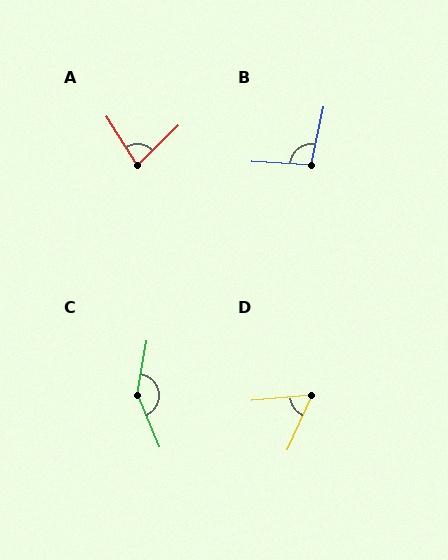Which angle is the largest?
C, at approximately 147 degrees.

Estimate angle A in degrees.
Approximately 78 degrees.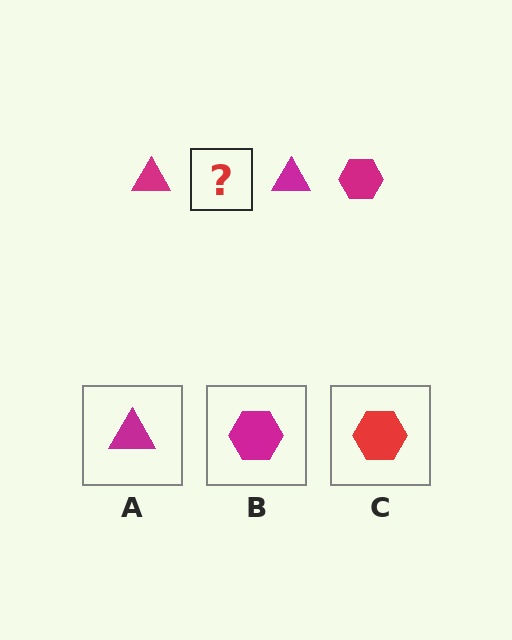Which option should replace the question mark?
Option B.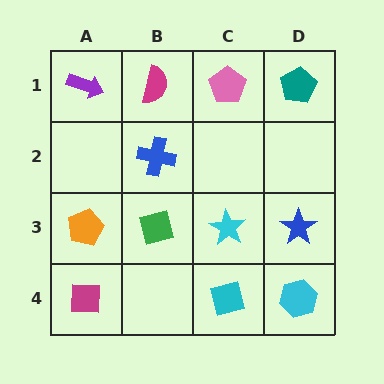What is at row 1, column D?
A teal pentagon.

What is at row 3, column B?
A green square.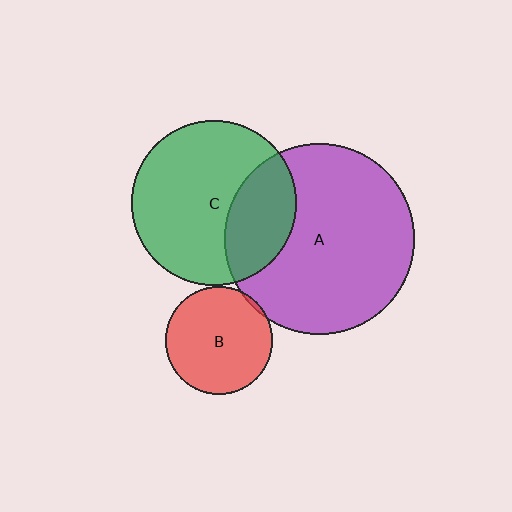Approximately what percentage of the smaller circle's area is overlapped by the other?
Approximately 5%.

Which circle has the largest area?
Circle A (purple).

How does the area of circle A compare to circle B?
Approximately 3.1 times.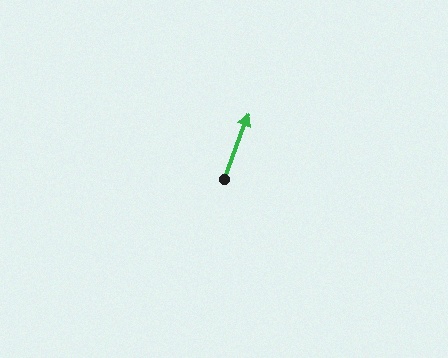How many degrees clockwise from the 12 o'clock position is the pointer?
Approximately 20 degrees.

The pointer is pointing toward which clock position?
Roughly 1 o'clock.